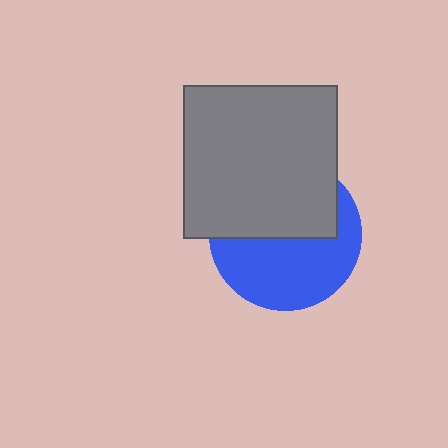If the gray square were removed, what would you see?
You would see the complete blue circle.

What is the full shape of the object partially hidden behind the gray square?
The partially hidden object is a blue circle.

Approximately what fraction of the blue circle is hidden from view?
Roughly 48% of the blue circle is hidden behind the gray square.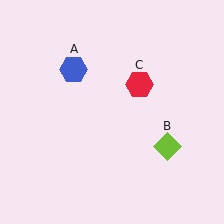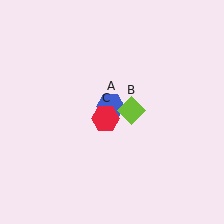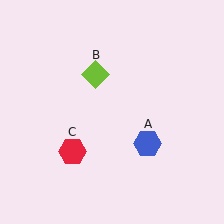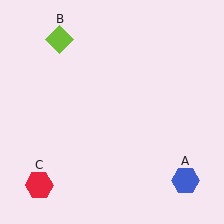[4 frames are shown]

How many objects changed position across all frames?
3 objects changed position: blue hexagon (object A), lime diamond (object B), red hexagon (object C).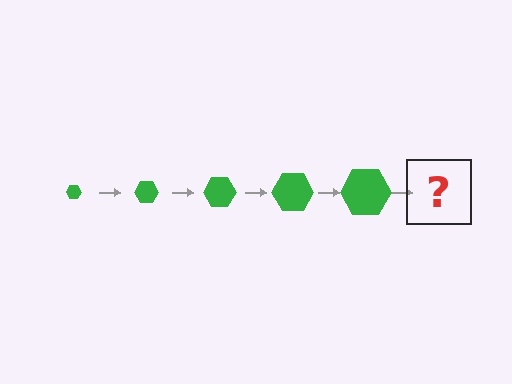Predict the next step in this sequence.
The next step is a green hexagon, larger than the previous one.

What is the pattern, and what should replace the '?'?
The pattern is that the hexagon gets progressively larger each step. The '?' should be a green hexagon, larger than the previous one.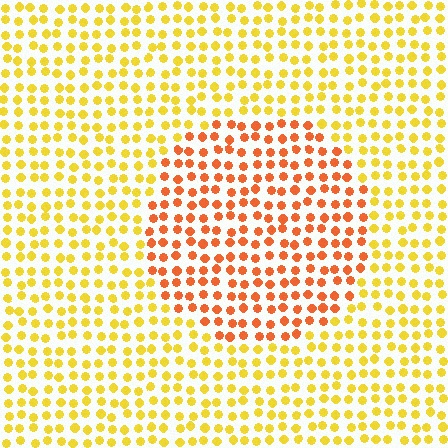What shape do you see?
I see a circle.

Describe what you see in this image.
The image is filled with small yellow elements in a uniform arrangement. A circle-shaped region is visible where the elements are tinted to a slightly different hue, forming a subtle color boundary.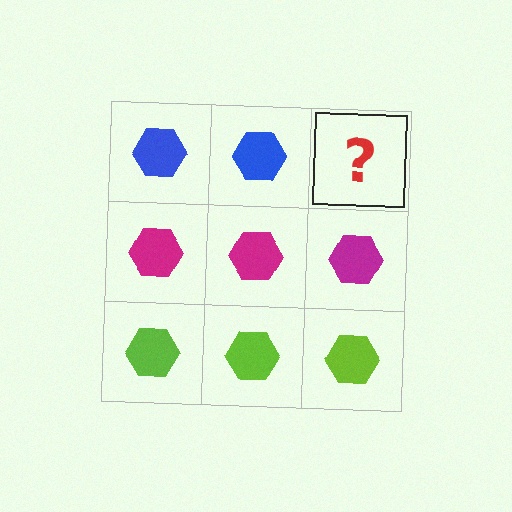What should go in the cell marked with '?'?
The missing cell should contain a blue hexagon.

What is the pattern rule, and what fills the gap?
The rule is that each row has a consistent color. The gap should be filled with a blue hexagon.